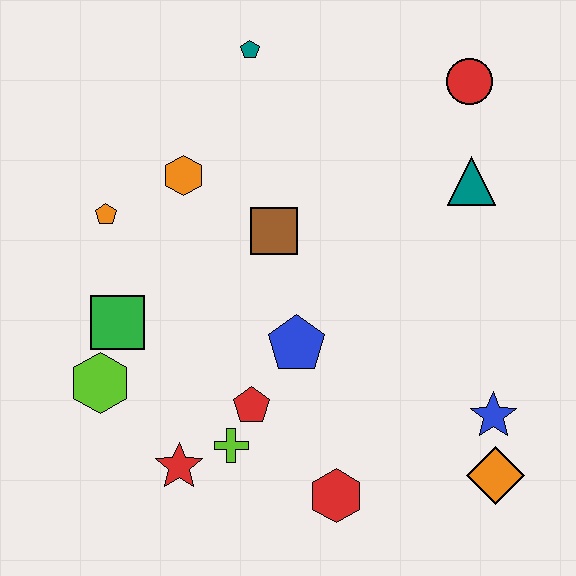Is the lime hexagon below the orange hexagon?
Yes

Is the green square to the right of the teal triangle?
No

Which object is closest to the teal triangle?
The red circle is closest to the teal triangle.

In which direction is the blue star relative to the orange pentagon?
The blue star is to the right of the orange pentagon.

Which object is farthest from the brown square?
The orange diamond is farthest from the brown square.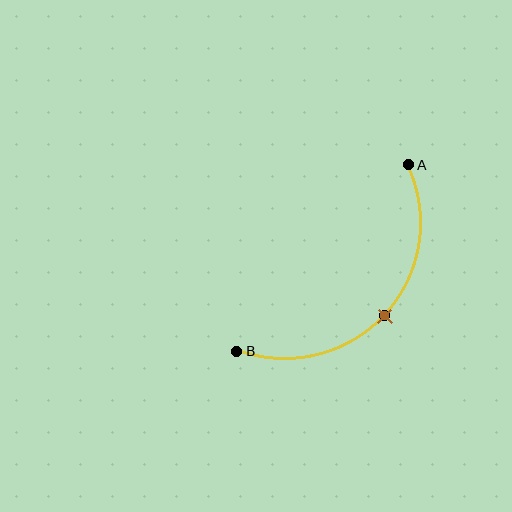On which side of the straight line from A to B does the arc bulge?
The arc bulges below and to the right of the straight line connecting A and B.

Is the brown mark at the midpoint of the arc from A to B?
Yes. The brown mark lies on the arc at equal arc-length from both A and B — it is the arc midpoint.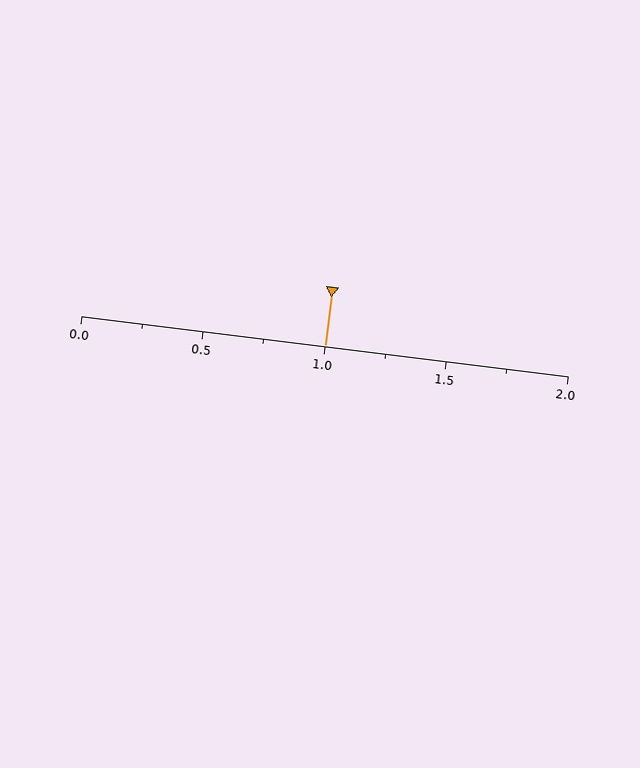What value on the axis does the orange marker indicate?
The marker indicates approximately 1.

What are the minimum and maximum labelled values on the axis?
The axis runs from 0.0 to 2.0.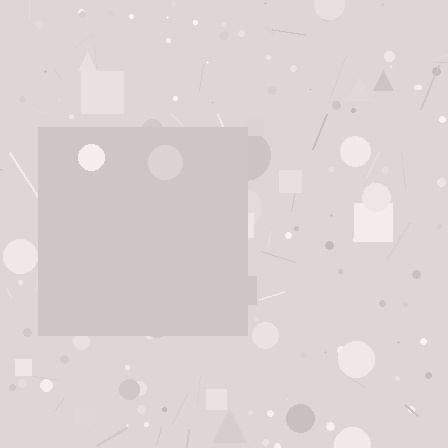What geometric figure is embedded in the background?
A square is embedded in the background.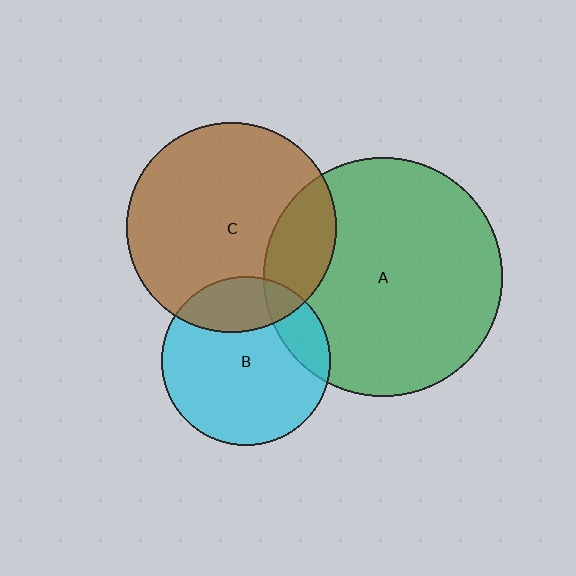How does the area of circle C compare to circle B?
Approximately 1.5 times.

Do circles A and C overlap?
Yes.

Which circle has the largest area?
Circle A (green).